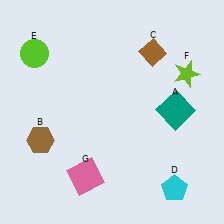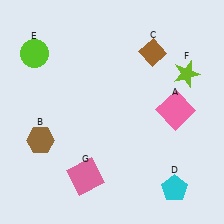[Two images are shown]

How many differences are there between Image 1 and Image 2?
There is 1 difference between the two images.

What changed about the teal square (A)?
In Image 1, A is teal. In Image 2, it changed to pink.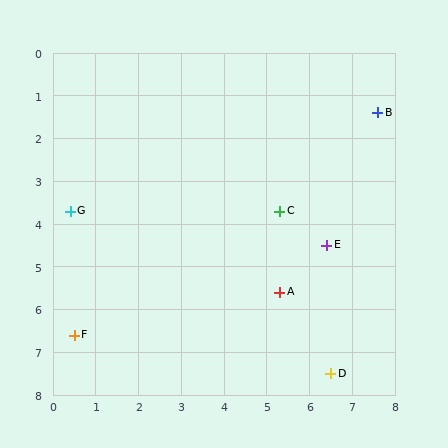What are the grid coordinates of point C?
Point C is at approximately (5.3, 3.7).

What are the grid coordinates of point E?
Point E is at approximately (6.4, 4.5).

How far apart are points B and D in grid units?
Points B and D are about 6.2 grid units apart.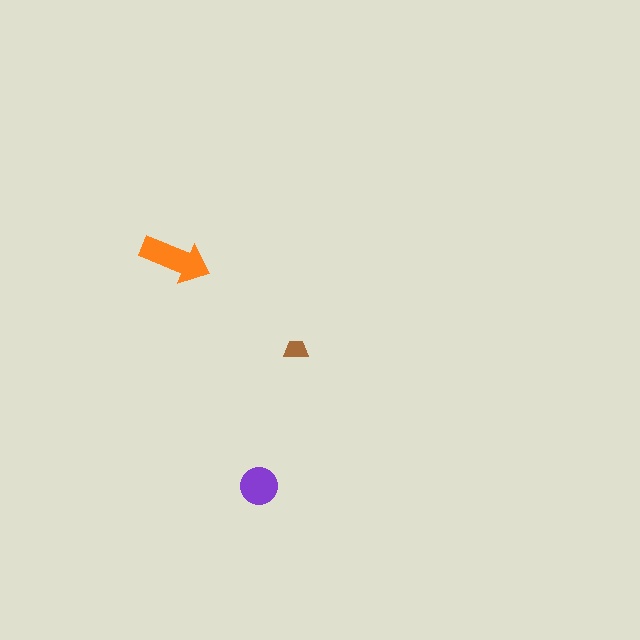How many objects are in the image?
There are 3 objects in the image.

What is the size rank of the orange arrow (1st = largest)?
1st.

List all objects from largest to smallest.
The orange arrow, the purple circle, the brown trapezoid.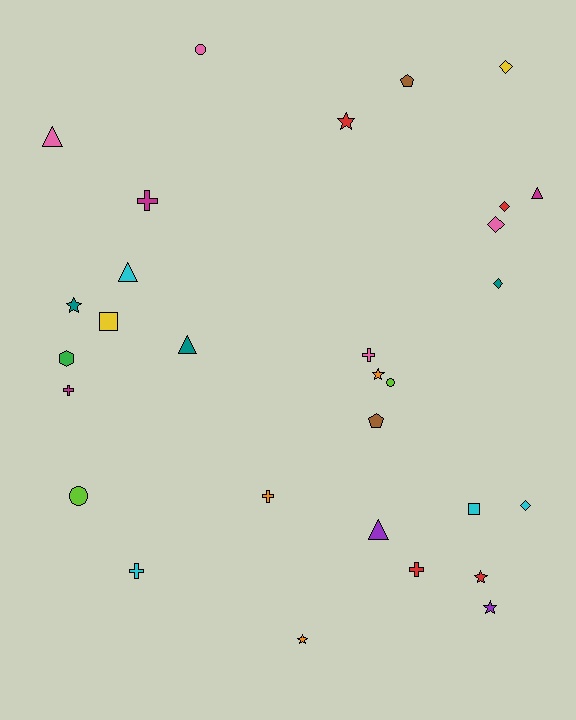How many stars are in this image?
There are 6 stars.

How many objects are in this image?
There are 30 objects.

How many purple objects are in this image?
There are 2 purple objects.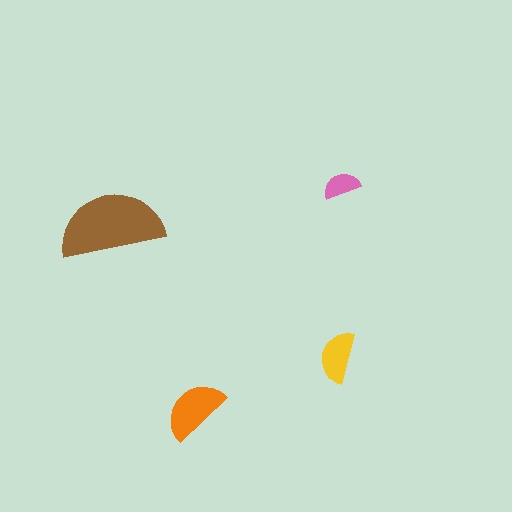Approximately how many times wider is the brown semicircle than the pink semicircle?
About 3 times wider.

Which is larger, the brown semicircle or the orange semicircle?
The brown one.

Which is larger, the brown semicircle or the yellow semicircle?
The brown one.